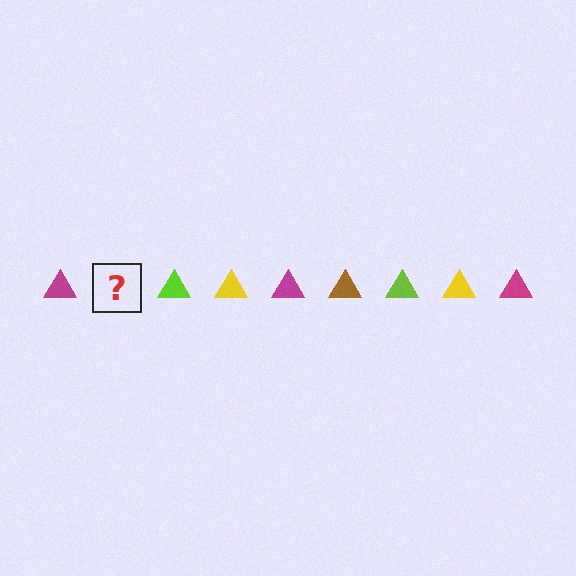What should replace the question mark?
The question mark should be replaced with a brown triangle.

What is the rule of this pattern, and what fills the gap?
The rule is that the pattern cycles through magenta, brown, lime, yellow triangles. The gap should be filled with a brown triangle.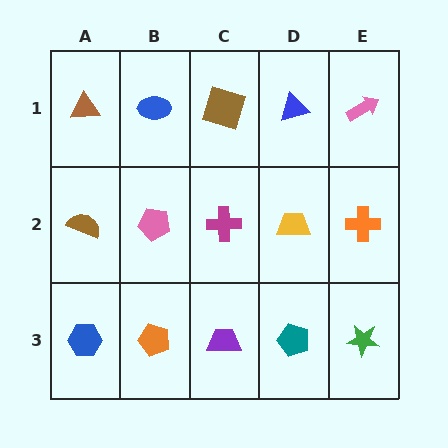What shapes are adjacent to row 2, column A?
A brown triangle (row 1, column A), a blue hexagon (row 3, column A), a pink pentagon (row 2, column B).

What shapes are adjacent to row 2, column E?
A pink arrow (row 1, column E), a green star (row 3, column E), a yellow trapezoid (row 2, column D).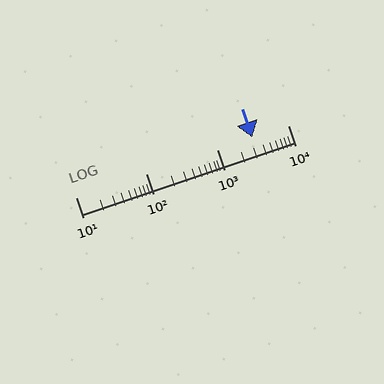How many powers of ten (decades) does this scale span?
The scale spans 3 decades, from 10 to 10000.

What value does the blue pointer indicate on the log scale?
The pointer indicates approximately 3100.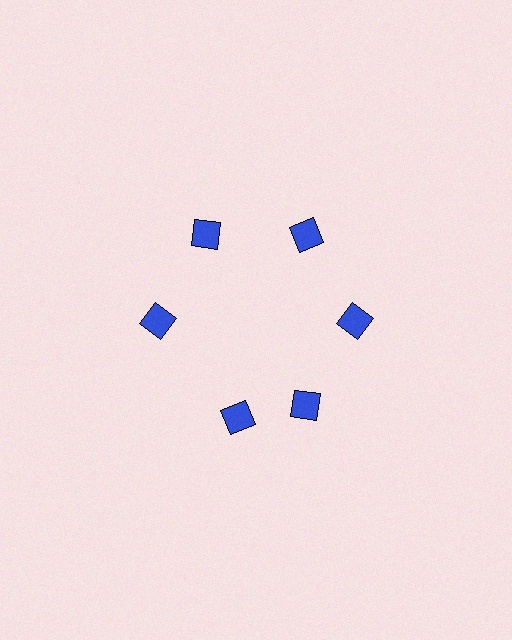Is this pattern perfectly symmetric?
No. The 6 blue diamonds are arranged in a ring, but one element near the 7 o'clock position is rotated out of alignment along the ring, breaking the 6-fold rotational symmetry.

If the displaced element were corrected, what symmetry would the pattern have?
It would have 6-fold rotational symmetry — the pattern would map onto itself every 60 degrees.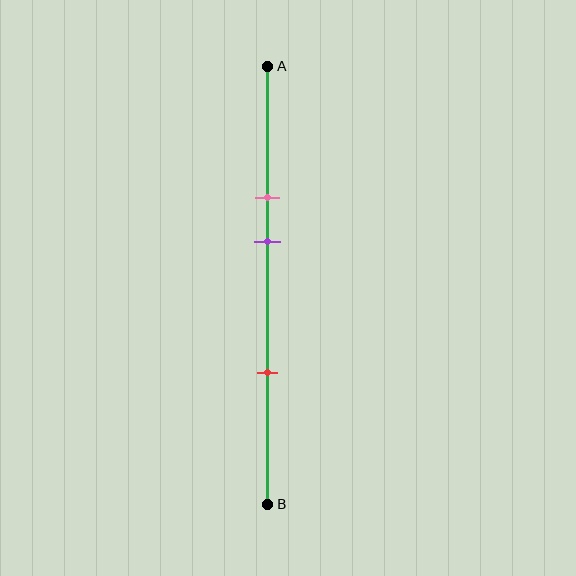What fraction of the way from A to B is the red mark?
The red mark is approximately 70% (0.7) of the way from A to B.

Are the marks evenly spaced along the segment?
No, the marks are not evenly spaced.